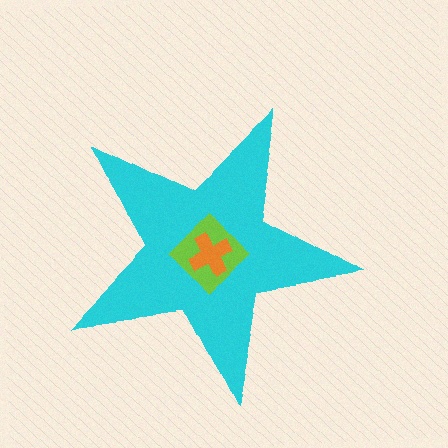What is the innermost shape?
The orange cross.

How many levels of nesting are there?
3.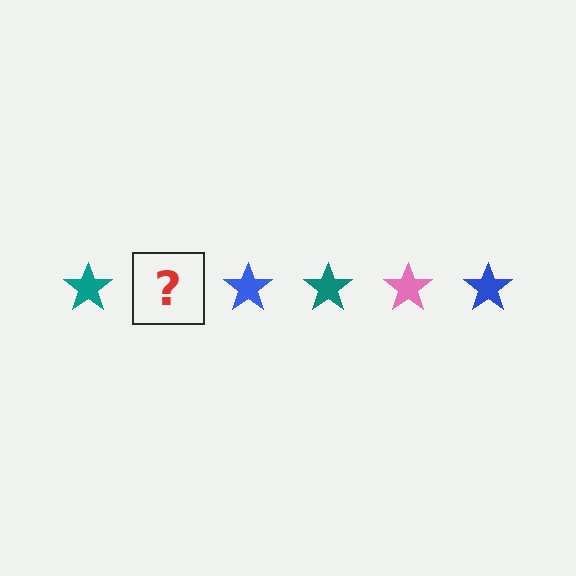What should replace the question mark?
The question mark should be replaced with a pink star.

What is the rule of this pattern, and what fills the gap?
The rule is that the pattern cycles through teal, pink, blue stars. The gap should be filled with a pink star.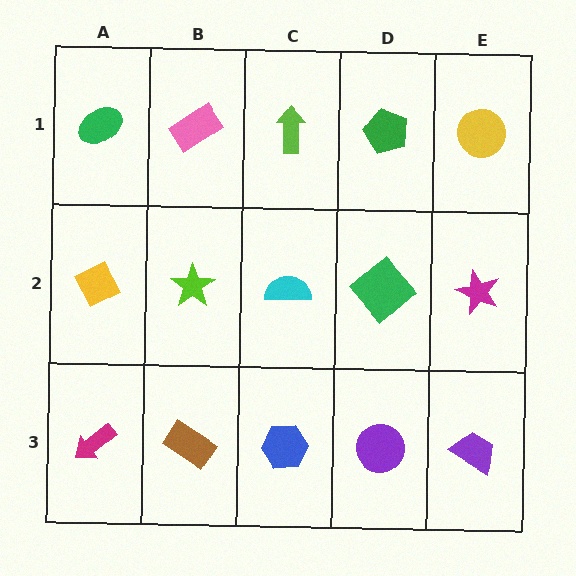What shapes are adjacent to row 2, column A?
A green ellipse (row 1, column A), a magenta arrow (row 3, column A), a lime star (row 2, column B).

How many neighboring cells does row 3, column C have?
3.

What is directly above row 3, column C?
A cyan semicircle.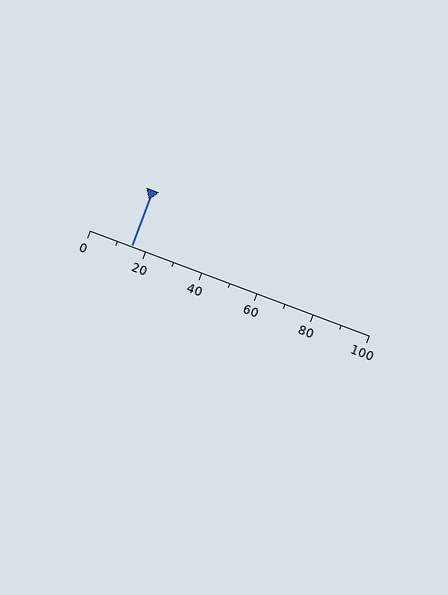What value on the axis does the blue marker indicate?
The marker indicates approximately 15.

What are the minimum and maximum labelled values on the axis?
The axis runs from 0 to 100.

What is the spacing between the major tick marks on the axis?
The major ticks are spaced 20 apart.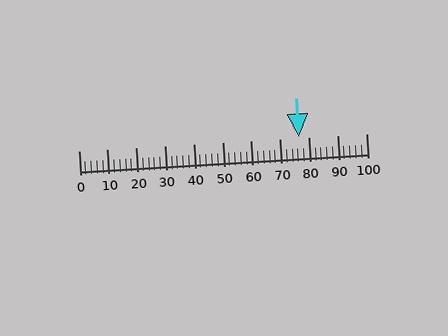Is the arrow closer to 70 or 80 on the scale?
The arrow is closer to 80.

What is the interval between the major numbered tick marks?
The major tick marks are spaced 10 units apart.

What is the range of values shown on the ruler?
The ruler shows values from 0 to 100.